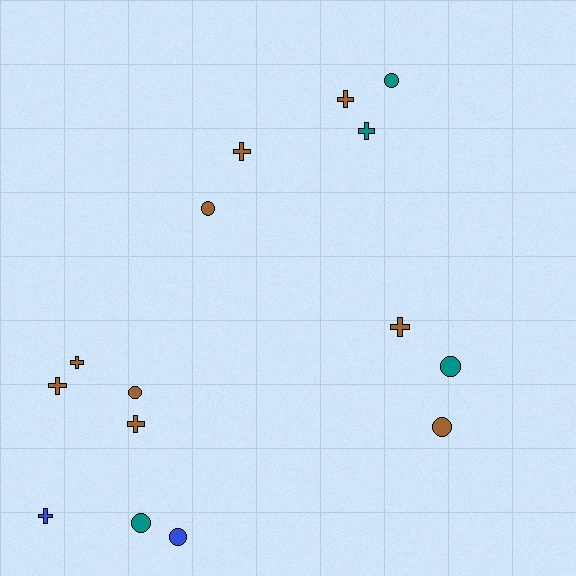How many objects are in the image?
There are 15 objects.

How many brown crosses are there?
There are 6 brown crosses.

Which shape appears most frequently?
Cross, with 8 objects.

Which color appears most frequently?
Brown, with 9 objects.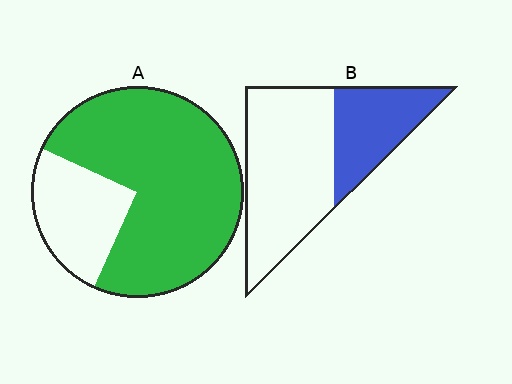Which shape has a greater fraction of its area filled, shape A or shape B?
Shape A.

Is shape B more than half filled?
No.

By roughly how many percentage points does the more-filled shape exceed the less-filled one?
By roughly 40 percentage points (A over B).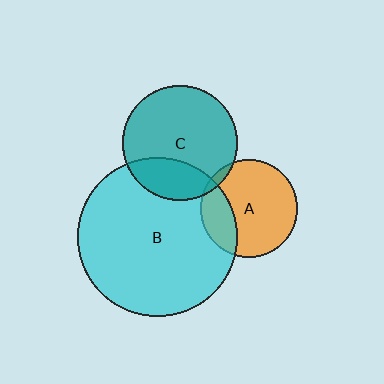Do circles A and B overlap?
Yes.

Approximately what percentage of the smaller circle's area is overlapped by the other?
Approximately 25%.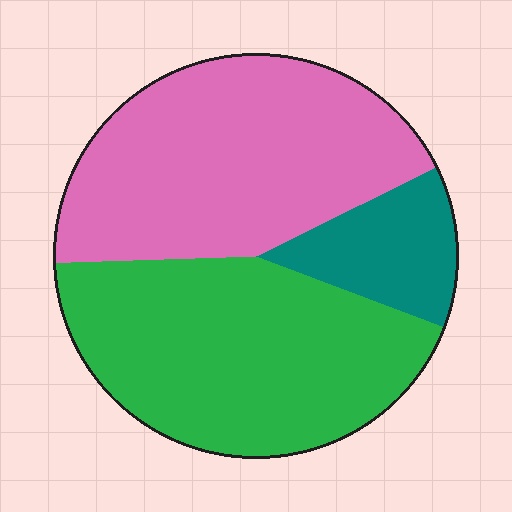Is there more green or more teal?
Green.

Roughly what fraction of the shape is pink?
Pink takes up between a third and a half of the shape.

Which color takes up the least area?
Teal, at roughly 15%.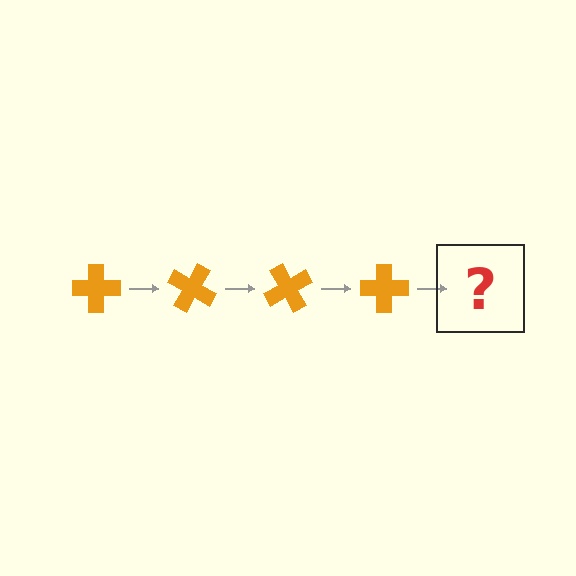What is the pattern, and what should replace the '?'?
The pattern is that the cross rotates 30 degrees each step. The '?' should be an orange cross rotated 120 degrees.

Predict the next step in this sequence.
The next step is an orange cross rotated 120 degrees.